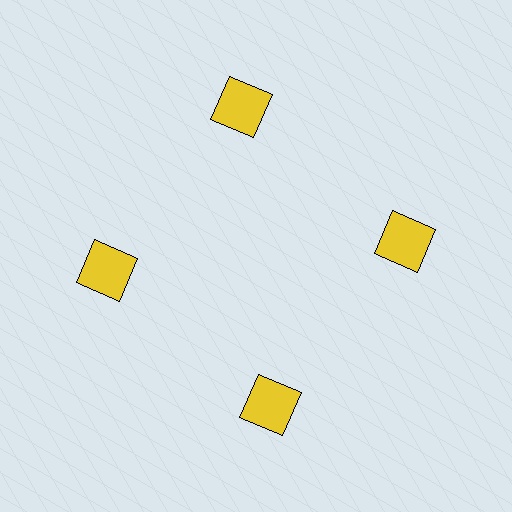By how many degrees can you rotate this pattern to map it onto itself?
The pattern maps onto itself every 90 degrees of rotation.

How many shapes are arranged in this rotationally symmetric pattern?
There are 4 shapes, arranged in 4 groups of 1.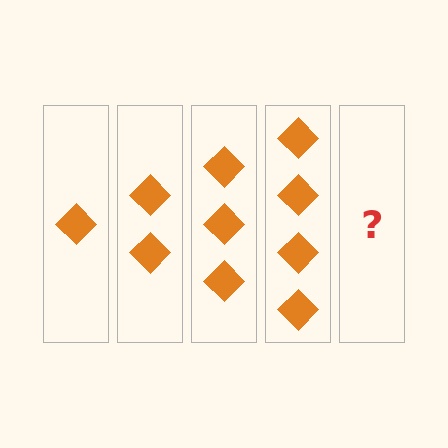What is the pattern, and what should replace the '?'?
The pattern is that each step adds one more diamond. The '?' should be 5 diamonds.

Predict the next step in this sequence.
The next step is 5 diamonds.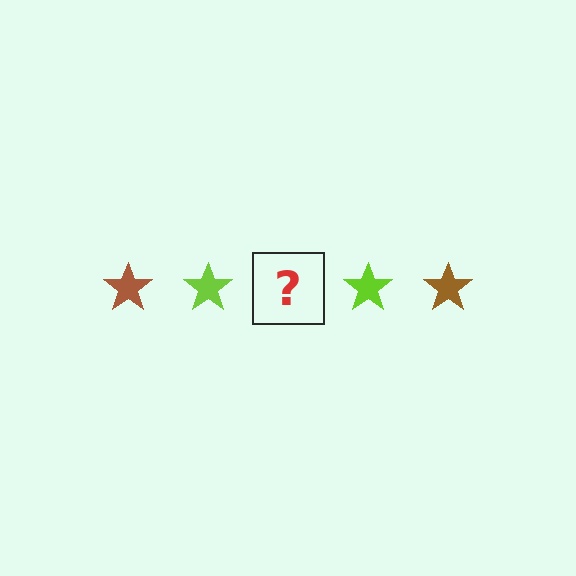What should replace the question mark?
The question mark should be replaced with a brown star.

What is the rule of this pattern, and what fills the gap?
The rule is that the pattern cycles through brown, lime stars. The gap should be filled with a brown star.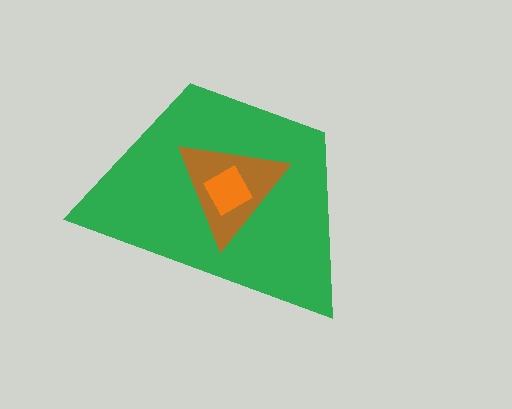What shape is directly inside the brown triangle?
The orange diamond.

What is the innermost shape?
The orange diamond.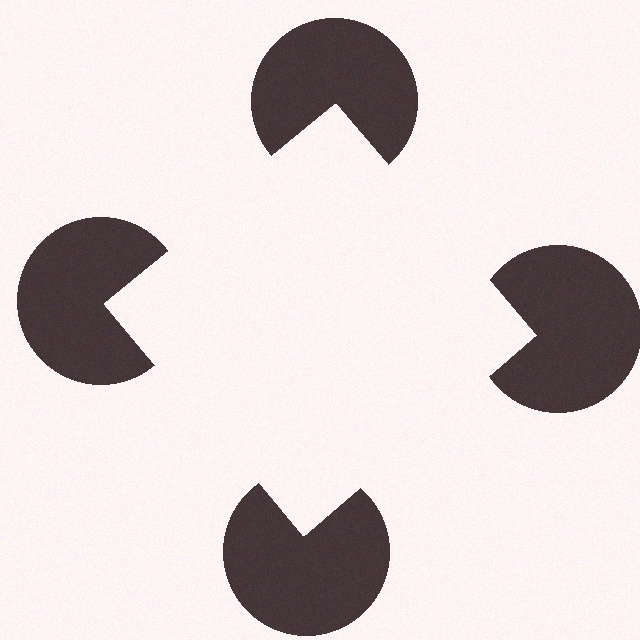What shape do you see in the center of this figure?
An illusory square — its edges are inferred from the aligned wedge cuts in the pac-man discs, not physically drawn.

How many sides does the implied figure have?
4 sides.